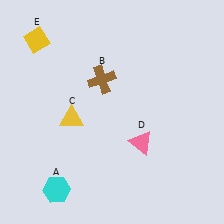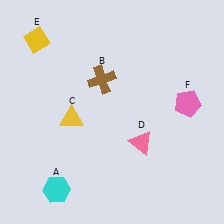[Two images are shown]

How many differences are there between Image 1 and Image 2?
There is 1 difference between the two images.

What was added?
A pink pentagon (F) was added in Image 2.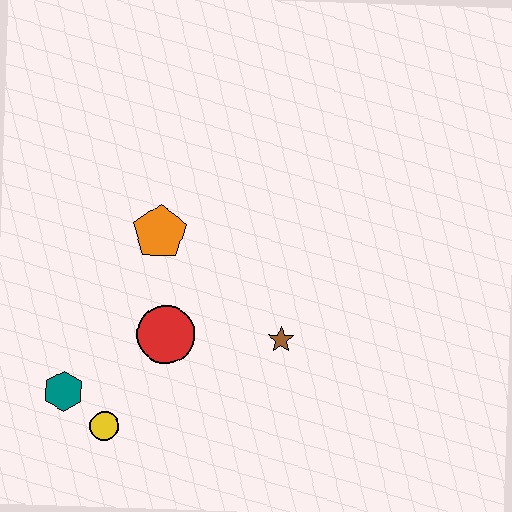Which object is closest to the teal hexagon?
The yellow circle is closest to the teal hexagon.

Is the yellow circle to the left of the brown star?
Yes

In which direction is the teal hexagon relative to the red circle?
The teal hexagon is to the left of the red circle.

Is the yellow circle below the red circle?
Yes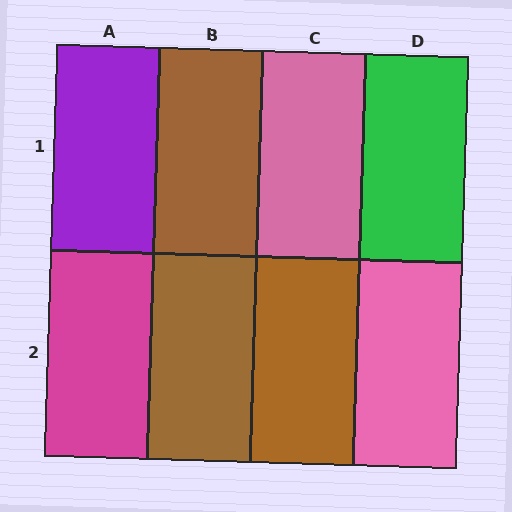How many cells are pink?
2 cells are pink.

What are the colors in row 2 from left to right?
Magenta, brown, brown, pink.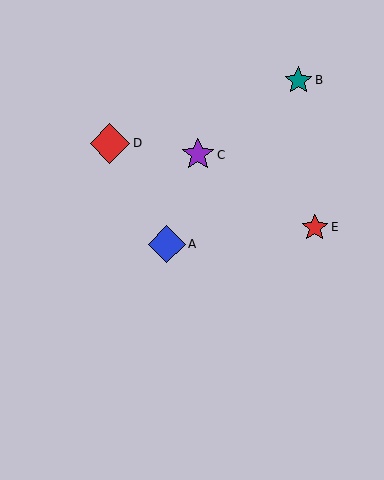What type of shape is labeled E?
Shape E is a red star.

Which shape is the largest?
The red diamond (labeled D) is the largest.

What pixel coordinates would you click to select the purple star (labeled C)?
Click at (198, 155) to select the purple star C.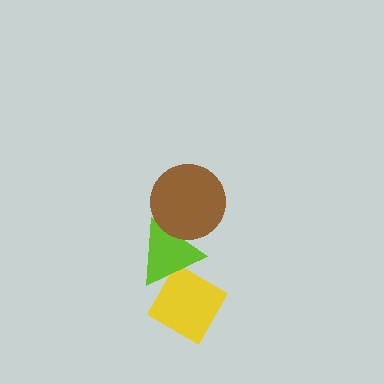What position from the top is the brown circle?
The brown circle is 1st from the top.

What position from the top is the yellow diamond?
The yellow diamond is 3rd from the top.